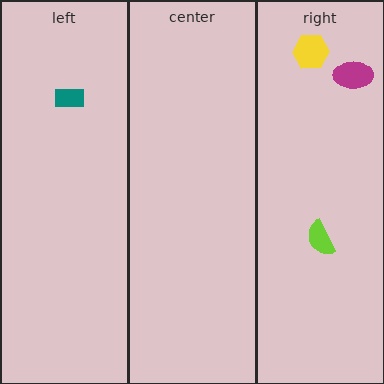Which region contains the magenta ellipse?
The right region.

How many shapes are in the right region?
3.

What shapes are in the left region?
The teal rectangle.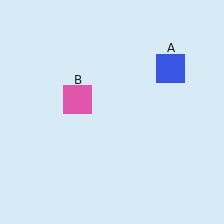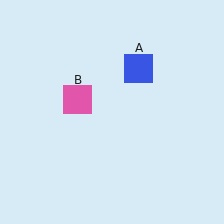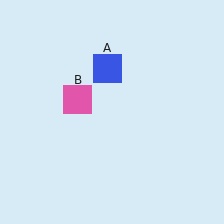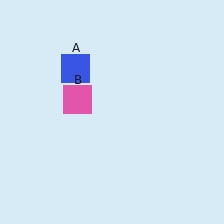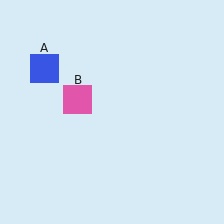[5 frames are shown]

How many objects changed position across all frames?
1 object changed position: blue square (object A).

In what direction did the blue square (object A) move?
The blue square (object A) moved left.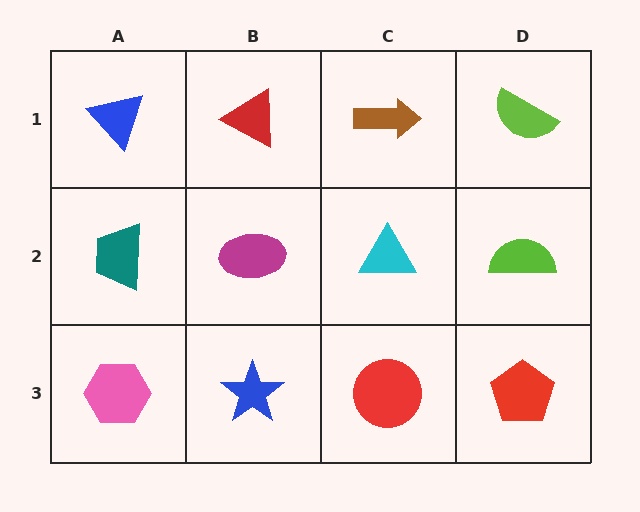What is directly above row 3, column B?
A magenta ellipse.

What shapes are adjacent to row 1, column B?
A magenta ellipse (row 2, column B), a blue triangle (row 1, column A), a brown arrow (row 1, column C).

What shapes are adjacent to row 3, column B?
A magenta ellipse (row 2, column B), a pink hexagon (row 3, column A), a red circle (row 3, column C).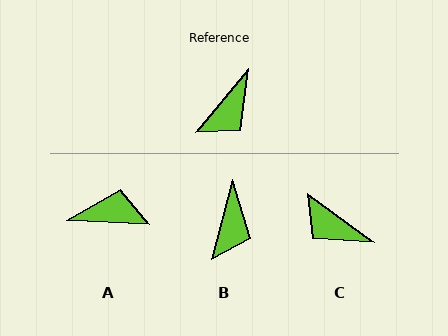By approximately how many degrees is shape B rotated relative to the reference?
Approximately 25 degrees counter-clockwise.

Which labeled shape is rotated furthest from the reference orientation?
A, about 126 degrees away.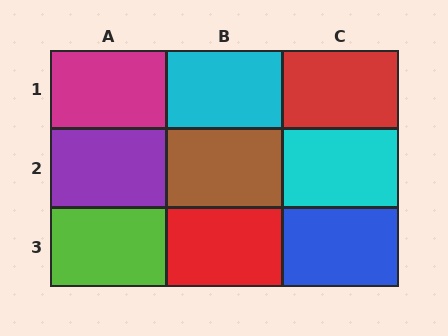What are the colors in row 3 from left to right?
Lime, red, blue.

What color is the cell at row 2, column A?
Purple.